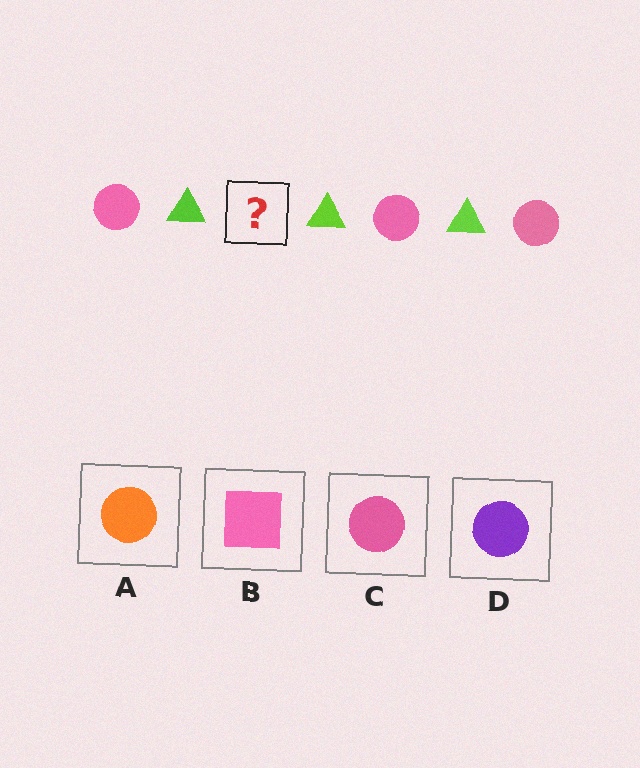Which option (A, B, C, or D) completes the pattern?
C.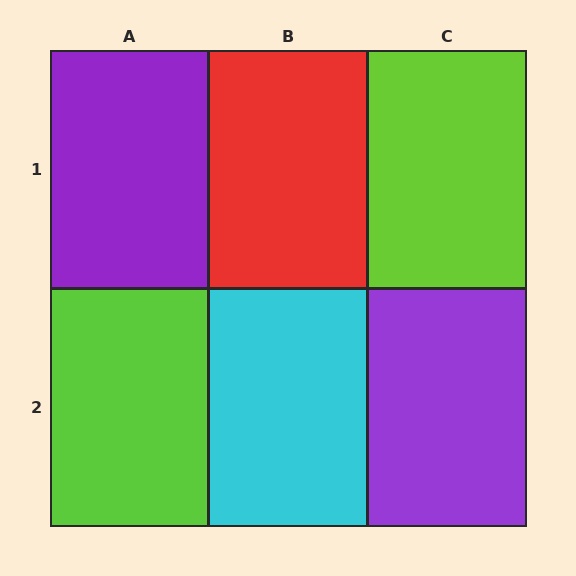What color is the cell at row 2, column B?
Cyan.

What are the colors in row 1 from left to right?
Purple, red, lime.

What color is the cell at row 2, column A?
Lime.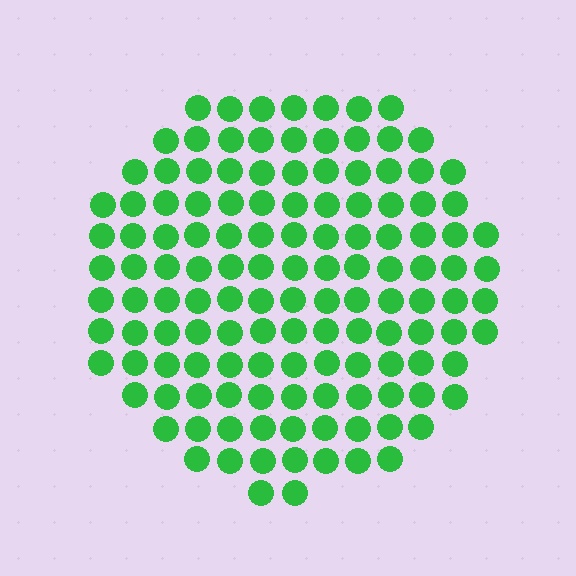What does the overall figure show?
The overall figure shows a circle.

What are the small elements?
The small elements are circles.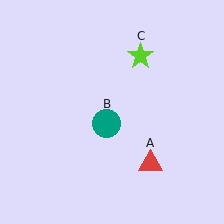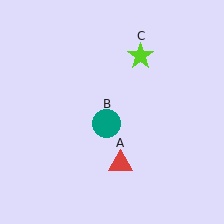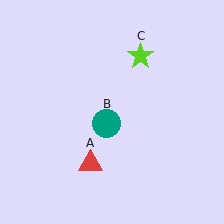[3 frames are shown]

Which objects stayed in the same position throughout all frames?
Teal circle (object B) and lime star (object C) remained stationary.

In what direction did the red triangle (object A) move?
The red triangle (object A) moved left.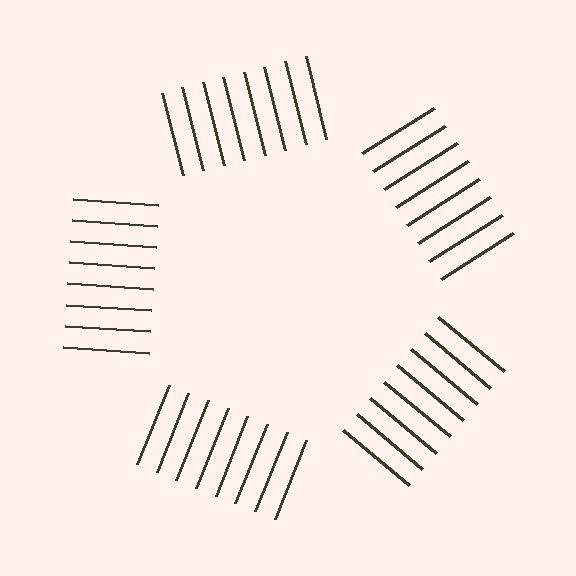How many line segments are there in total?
40 — 8 along each of the 5 edges.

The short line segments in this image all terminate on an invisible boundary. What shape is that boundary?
An illusory pentagon — the line segments terminate on its edges but no continuous stroke is drawn.